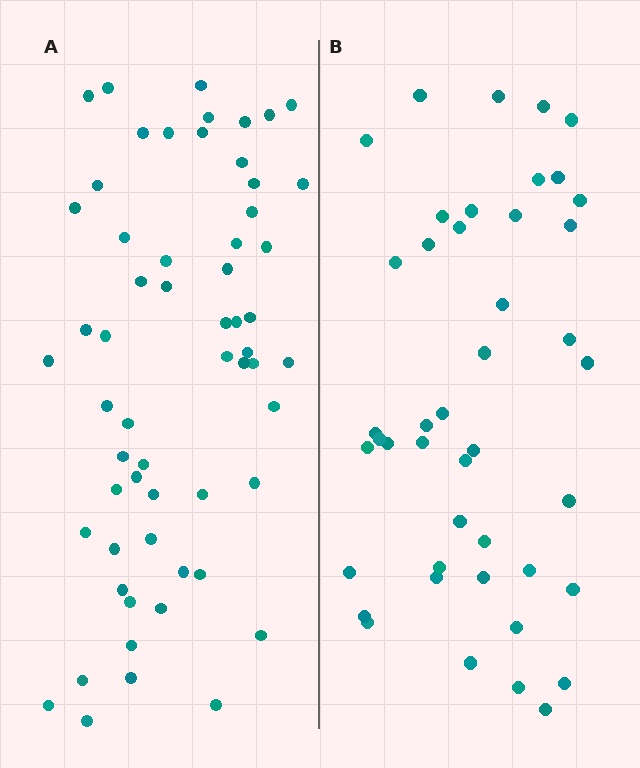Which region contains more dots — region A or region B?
Region A (the left region) has more dots.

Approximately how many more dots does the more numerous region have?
Region A has approximately 15 more dots than region B.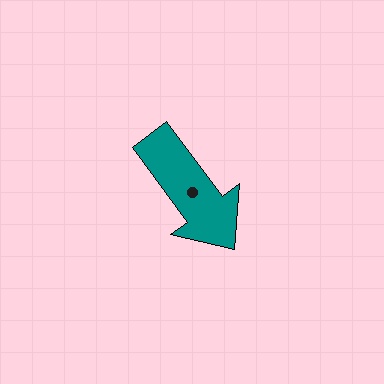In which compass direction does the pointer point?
Southeast.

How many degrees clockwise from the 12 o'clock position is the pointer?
Approximately 144 degrees.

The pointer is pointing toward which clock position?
Roughly 5 o'clock.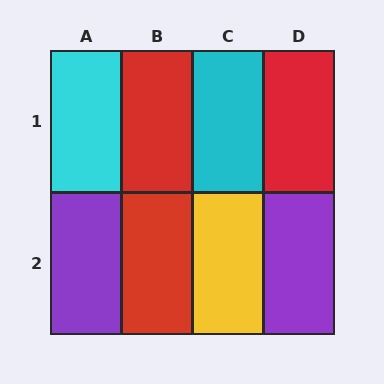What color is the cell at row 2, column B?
Red.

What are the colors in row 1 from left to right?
Cyan, red, cyan, red.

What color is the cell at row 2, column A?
Purple.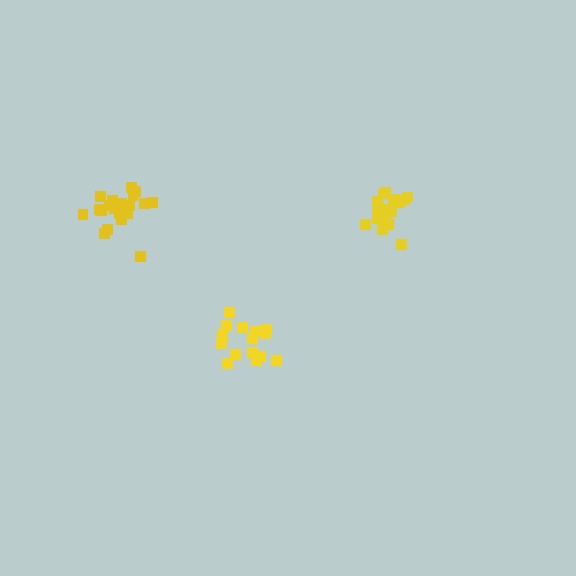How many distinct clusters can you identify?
There are 3 distinct clusters.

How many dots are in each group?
Group 1: 20 dots, Group 2: 16 dots, Group 3: 21 dots (57 total).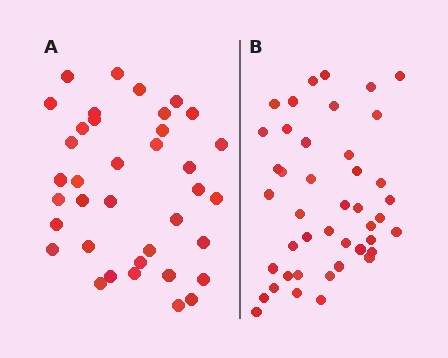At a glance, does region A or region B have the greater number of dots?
Region B (the right region) has more dots.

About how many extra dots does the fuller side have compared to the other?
Region B has about 6 more dots than region A.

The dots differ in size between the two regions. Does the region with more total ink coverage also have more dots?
No. Region A has more total ink coverage because its dots are larger, but region B actually contains more individual dots. Total area can be misleading — the number of items is what matters here.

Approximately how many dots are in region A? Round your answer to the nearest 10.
About 40 dots. (The exact count is 37, which rounds to 40.)